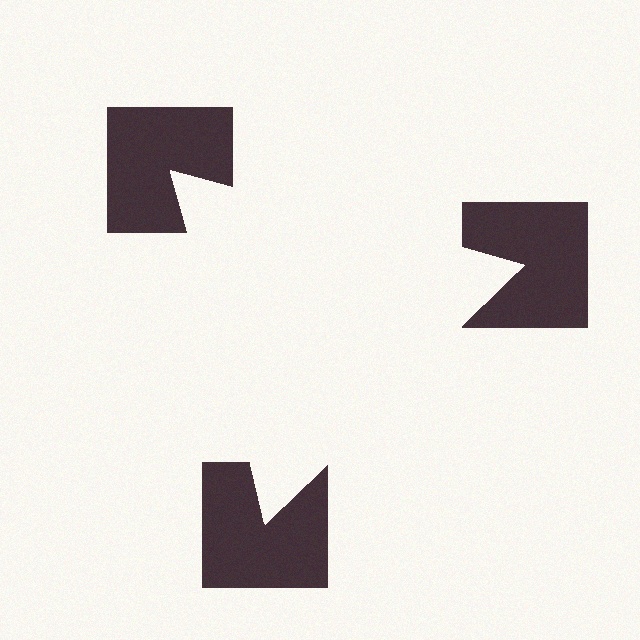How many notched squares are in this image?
There are 3 — one at each vertex of the illusory triangle.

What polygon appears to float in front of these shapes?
An illusory triangle — its edges are inferred from the aligned wedge cuts in the notched squares, not physically drawn.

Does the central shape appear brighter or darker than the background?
It typically appears slightly brighter than the background, even though no actual brightness change is drawn.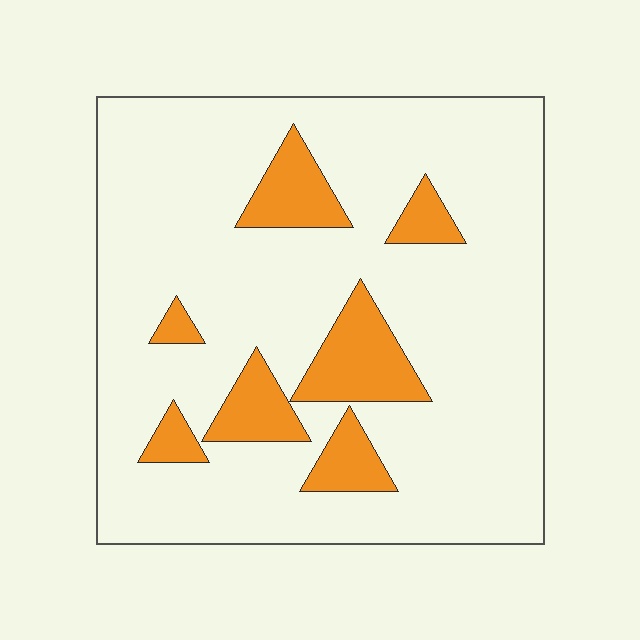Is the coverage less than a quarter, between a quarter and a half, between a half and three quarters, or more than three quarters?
Less than a quarter.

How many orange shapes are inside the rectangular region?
7.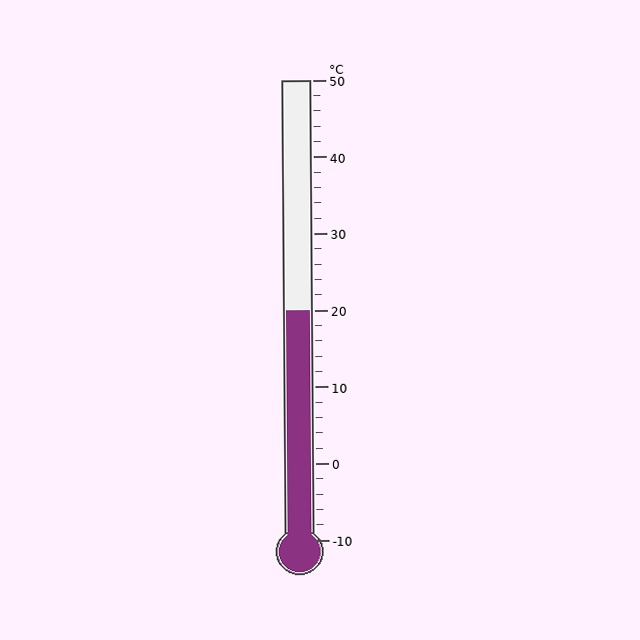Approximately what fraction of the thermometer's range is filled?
The thermometer is filled to approximately 50% of its range.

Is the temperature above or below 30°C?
The temperature is below 30°C.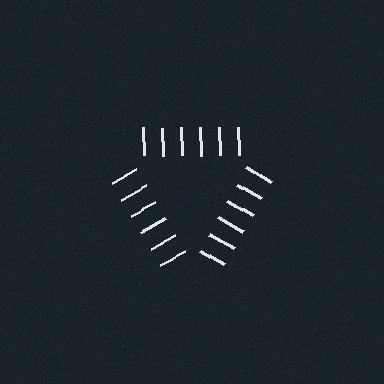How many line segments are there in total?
18 — 6 along each of the 3 edges.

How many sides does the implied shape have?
3 sides — the line-ends trace a triangle.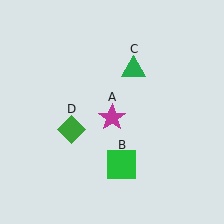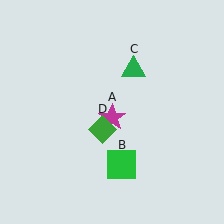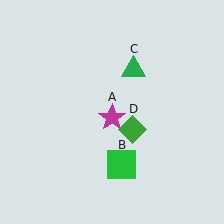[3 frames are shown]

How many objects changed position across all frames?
1 object changed position: green diamond (object D).